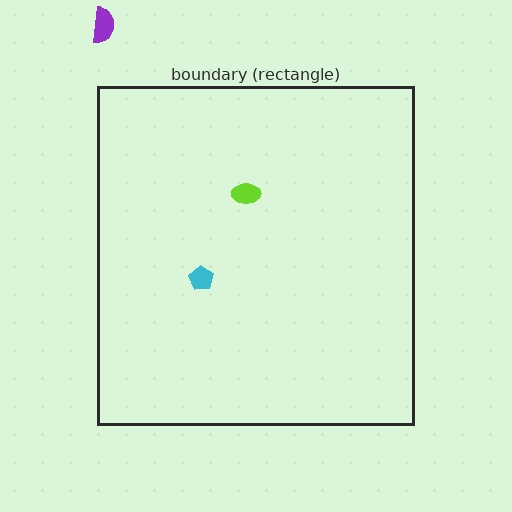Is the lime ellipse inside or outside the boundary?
Inside.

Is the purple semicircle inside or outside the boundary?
Outside.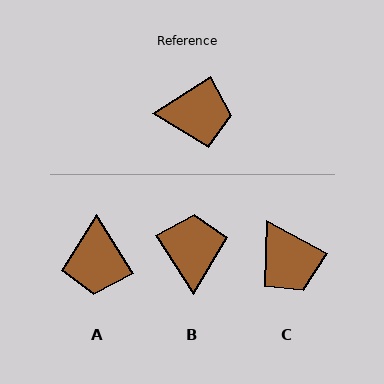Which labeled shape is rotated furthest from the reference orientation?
A, about 91 degrees away.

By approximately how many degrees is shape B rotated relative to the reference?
Approximately 90 degrees counter-clockwise.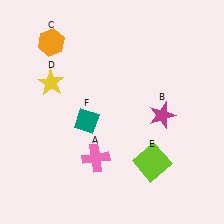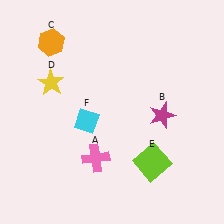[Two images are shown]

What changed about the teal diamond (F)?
In Image 1, F is teal. In Image 2, it changed to cyan.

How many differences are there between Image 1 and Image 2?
There is 1 difference between the two images.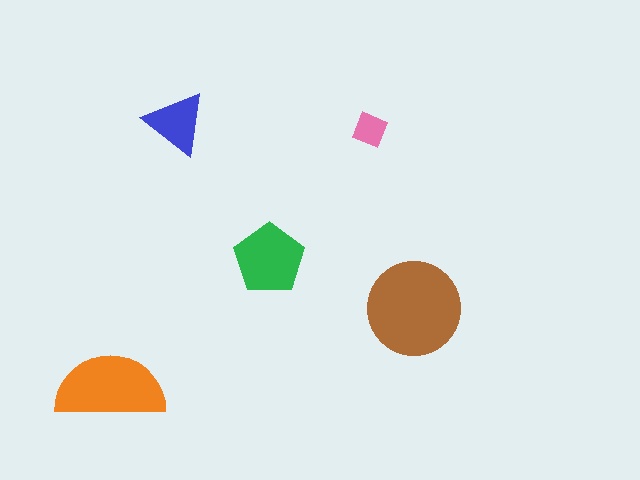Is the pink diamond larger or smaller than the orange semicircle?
Smaller.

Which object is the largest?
The brown circle.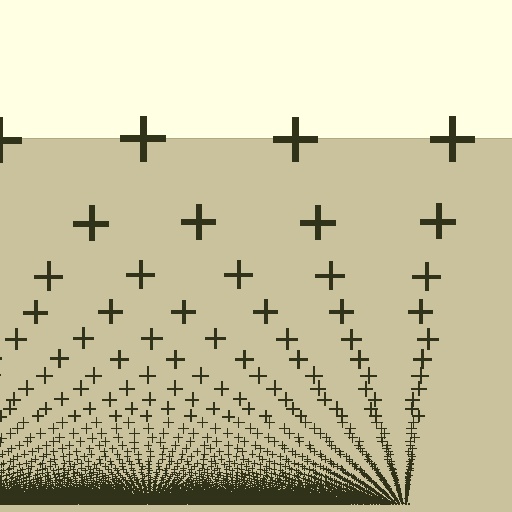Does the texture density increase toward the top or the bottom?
Density increases toward the bottom.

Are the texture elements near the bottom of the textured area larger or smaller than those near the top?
Smaller. The gradient is inverted — elements near the bottom are smaller and denser.